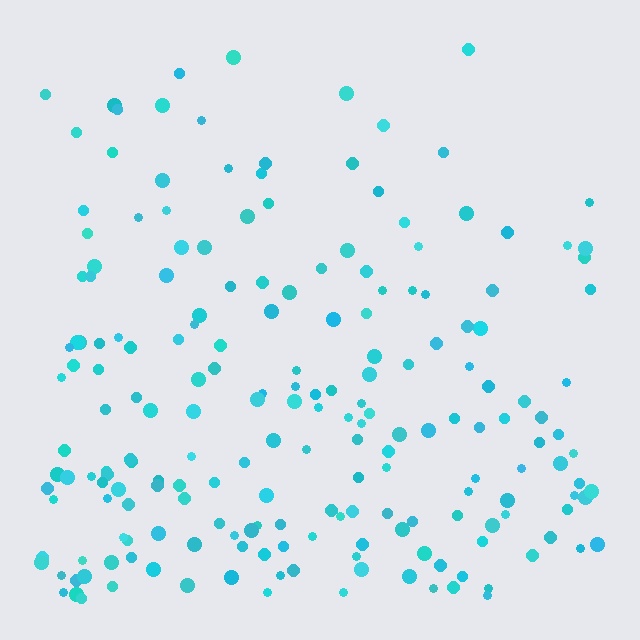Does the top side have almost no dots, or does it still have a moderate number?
Still a moderate number, just noticeably fewer than the bottom.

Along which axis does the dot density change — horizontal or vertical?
Vertical.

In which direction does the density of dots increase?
From top to bottom, with the bottom side densest.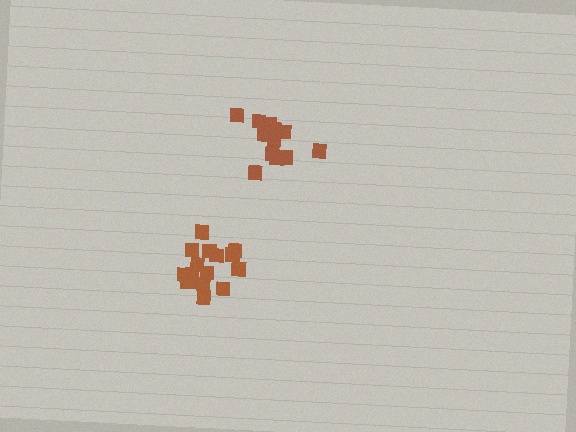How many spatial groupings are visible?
There are 2 spatial groupings.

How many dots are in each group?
Group 1: 12 dots, Group 2: 17 dots (29 total).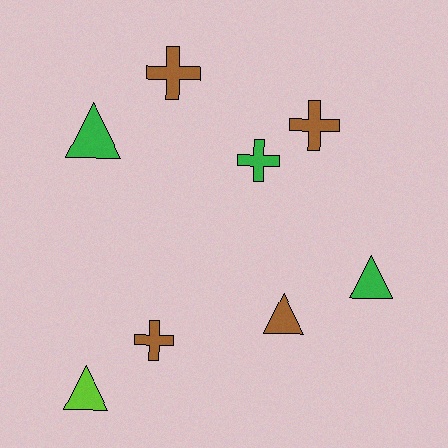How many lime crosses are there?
There are no lime crosses.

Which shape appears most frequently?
Cross, with 4 objects.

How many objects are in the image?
There are 8 objects.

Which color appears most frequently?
Brown, with 4 objects.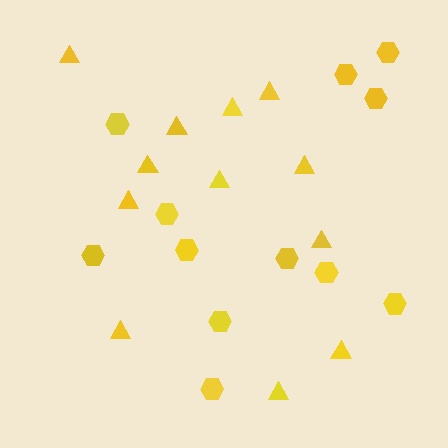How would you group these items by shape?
There are 2 groups: one group of triangles (12) and one group of hexagons (12).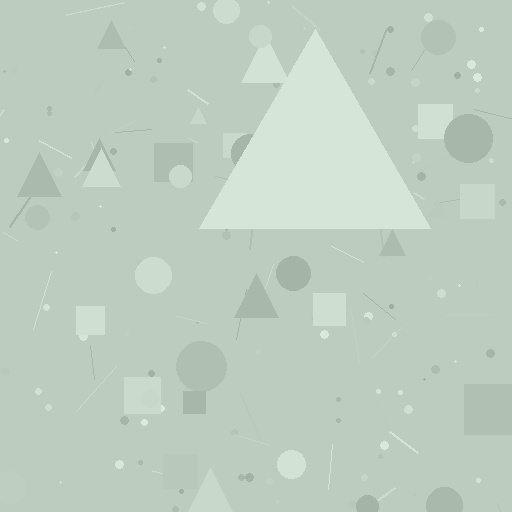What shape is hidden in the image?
A triangle is hidden in the image.